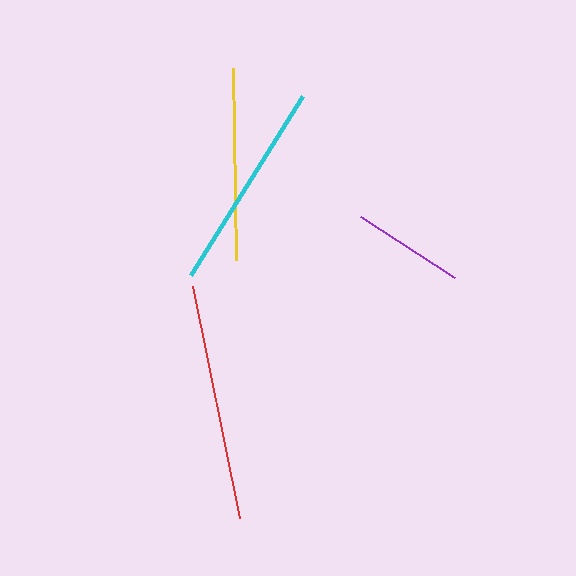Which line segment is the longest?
The red line is the longest at approximately 236 pixels.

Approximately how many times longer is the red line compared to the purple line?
The red line is approximately 2.1 times the length of the purple line.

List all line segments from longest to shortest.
From longest to shortest: red, cyan, yellow, purple.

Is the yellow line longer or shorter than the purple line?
The yellow line is longer than the purple line.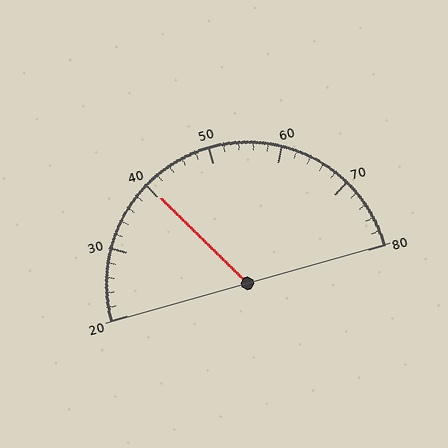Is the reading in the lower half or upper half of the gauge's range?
The reading is in the lower half of the range (20 to 80).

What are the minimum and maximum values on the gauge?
The gauge ranges from 20 to 80.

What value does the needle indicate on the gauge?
The needle indicates approximately 40.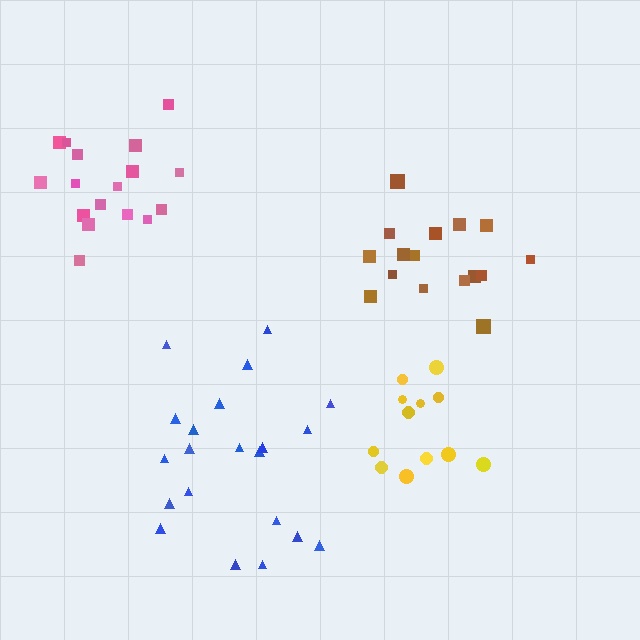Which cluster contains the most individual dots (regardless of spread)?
Blue (21).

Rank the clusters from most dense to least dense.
yellow, pink, blue, brown.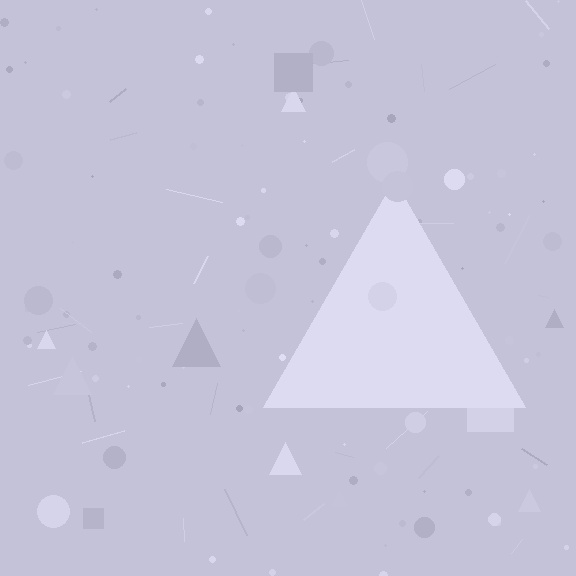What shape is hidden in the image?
A triangle is hidden in the image.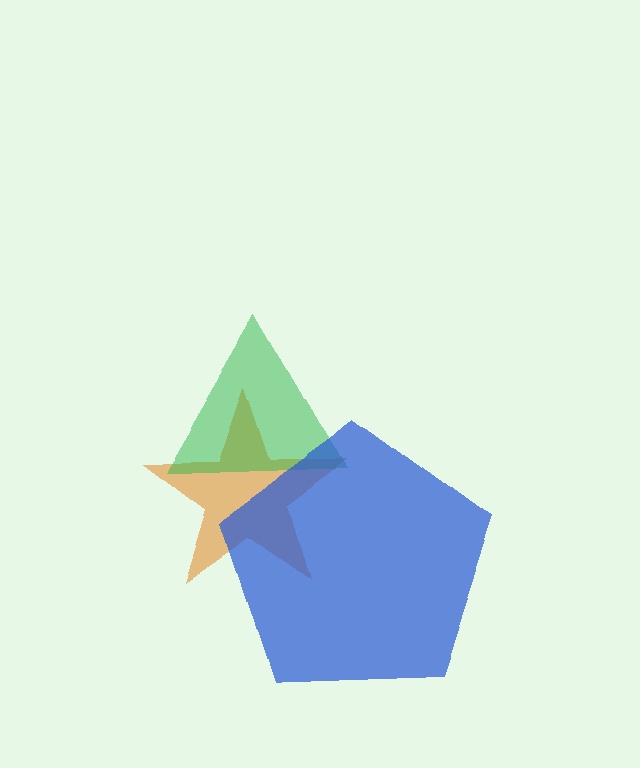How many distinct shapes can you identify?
There are 3 distinct shapes: an orange star, a green triangle, a blue pentagon.